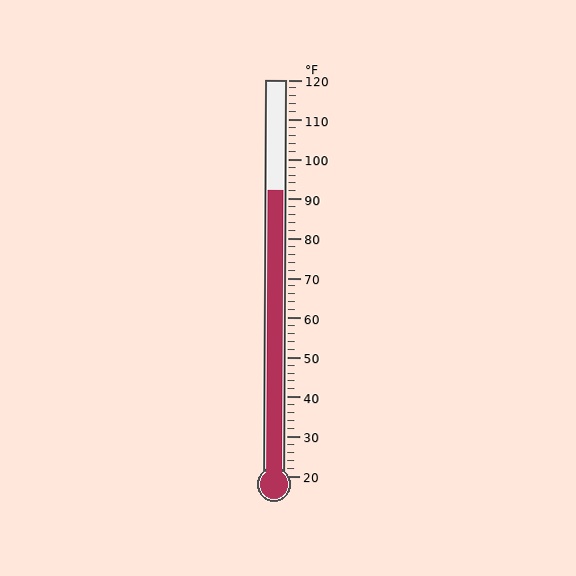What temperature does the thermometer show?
The thermometer shows approximately 92°F.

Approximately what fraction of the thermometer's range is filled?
The thermometer is filled to approximately 70% of its range.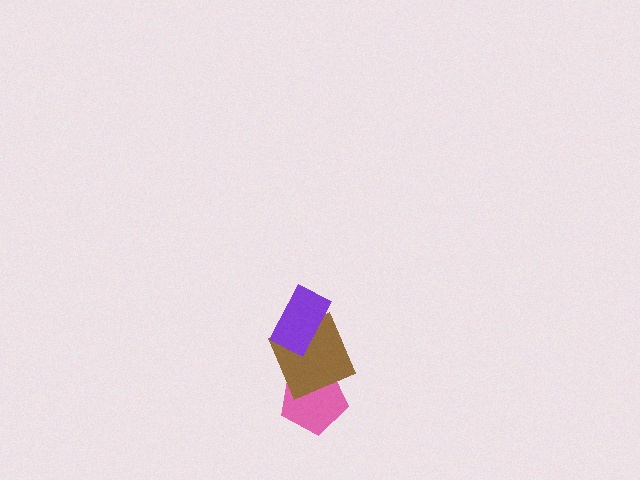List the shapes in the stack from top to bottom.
From top to bottom: the purple rectangle, the brown square, the pink pentagon.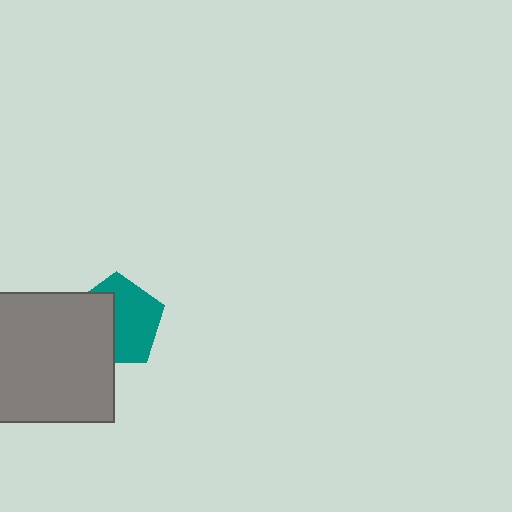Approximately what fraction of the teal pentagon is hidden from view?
Roughly 44% of the teal pentagon is hidden behind the gray square.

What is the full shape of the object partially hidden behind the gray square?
The partially hidden object is a teal pentagon.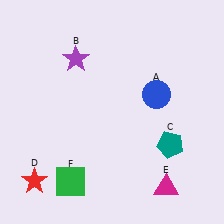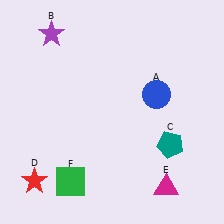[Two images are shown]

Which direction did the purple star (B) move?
The purple star (B) moved up.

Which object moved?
The purple star (B) moved up.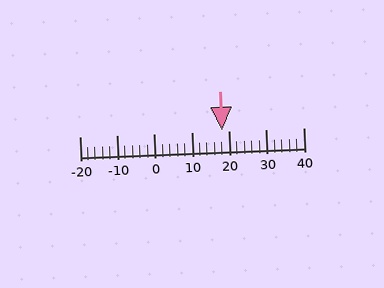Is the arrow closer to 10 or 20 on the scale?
The arrow is closer to 20.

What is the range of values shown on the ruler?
The ruler shows values from -20 to 40.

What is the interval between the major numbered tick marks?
The major tick marks are spaced 10 units apart.